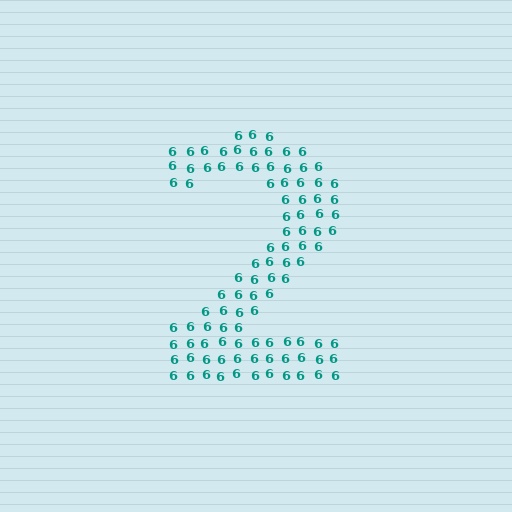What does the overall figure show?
The overall figure shows the digit 2.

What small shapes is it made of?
It is made of small digit 6's.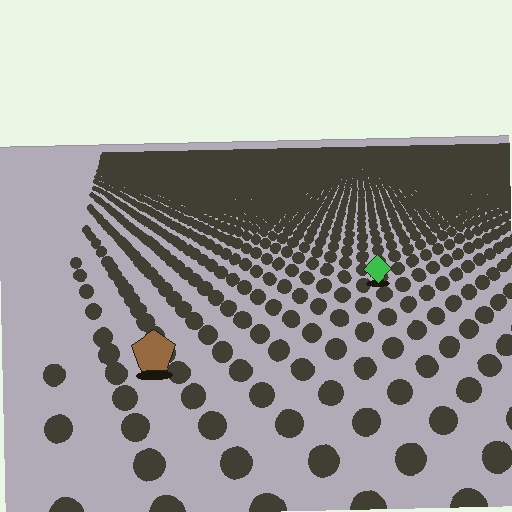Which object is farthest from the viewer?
The green diamond is farthest from the viewer. It appears smaller and the ground texture around it is denser.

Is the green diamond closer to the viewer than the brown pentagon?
No. The brown pentagon is closer — you can tell from the texture gradient: the ground texture is coarser near it.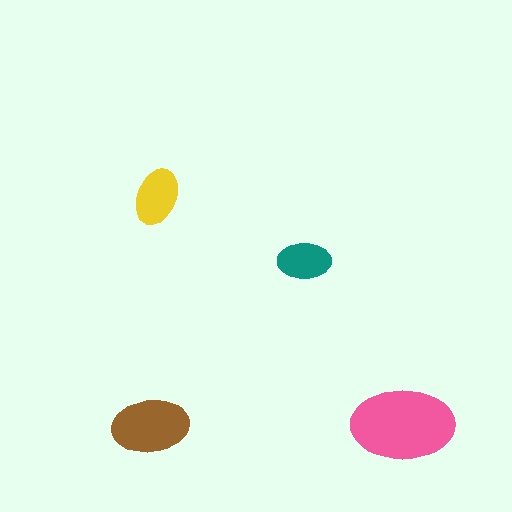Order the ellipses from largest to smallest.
the pink one, the brown one, the yellow one, the teal one.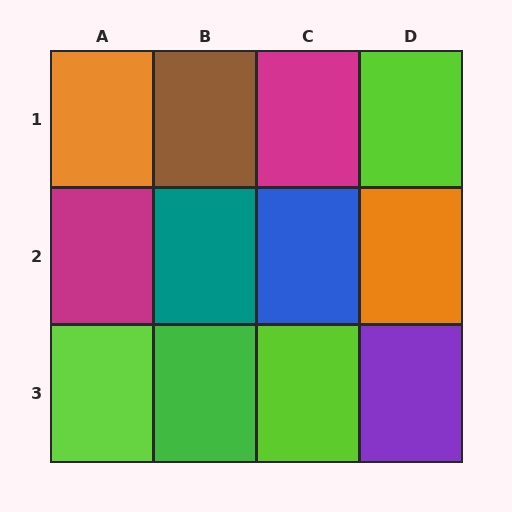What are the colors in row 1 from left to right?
Orange, brown, magenta, lime.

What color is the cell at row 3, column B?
Green.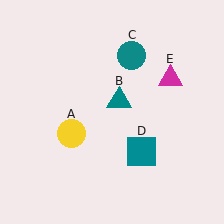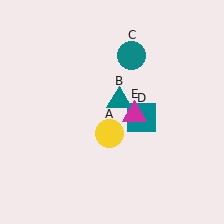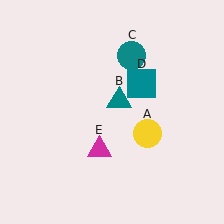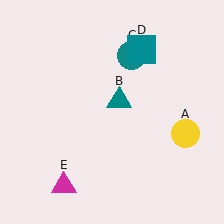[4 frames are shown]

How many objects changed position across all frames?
3 objects changed position: yellow circle (object A), teal square (object D), magenta triangle (object E).